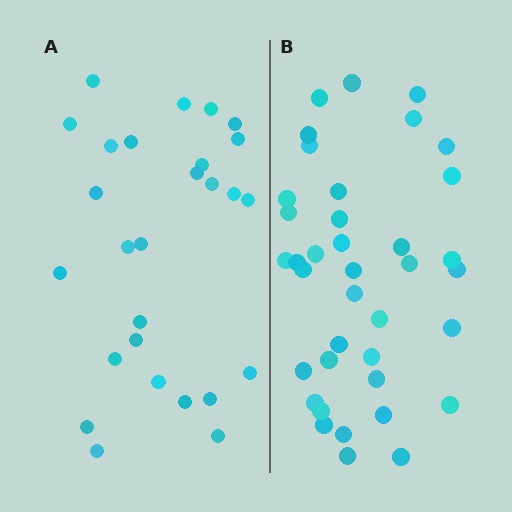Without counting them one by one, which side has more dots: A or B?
Region B (the right region) has more dots.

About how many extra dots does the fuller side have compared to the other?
Region B has roughly 12 or so more dots than region A.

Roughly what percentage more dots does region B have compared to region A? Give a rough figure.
About 40% more.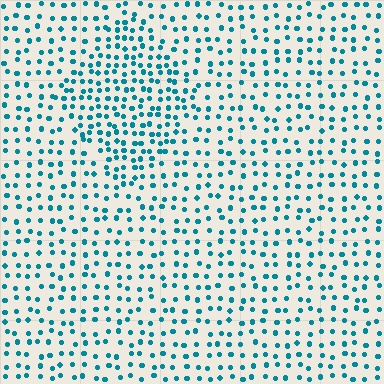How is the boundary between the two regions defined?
The boundary is defined by a change in element density (approximately 1.7x ratio). All elements are the same color, size, and shape.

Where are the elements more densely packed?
The elements are more densely packed inside the diamond boundary.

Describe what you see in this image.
The image contains small teal elements arranged at two different densities. A diamond-shaped region is visible where the elements are more densely packed than the surrounding area.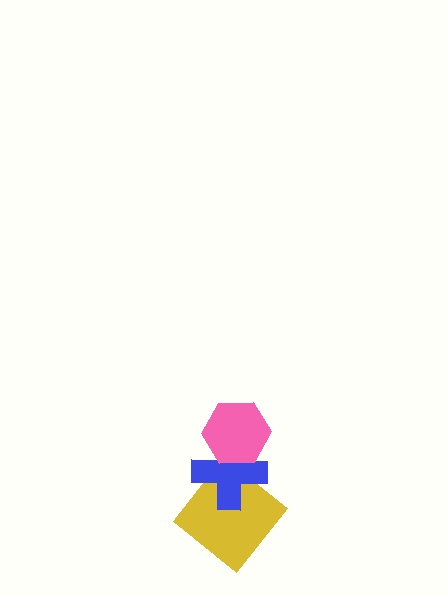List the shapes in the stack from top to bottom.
From top to bottom: the pink hexagon, the blue cross, the yellow diamond.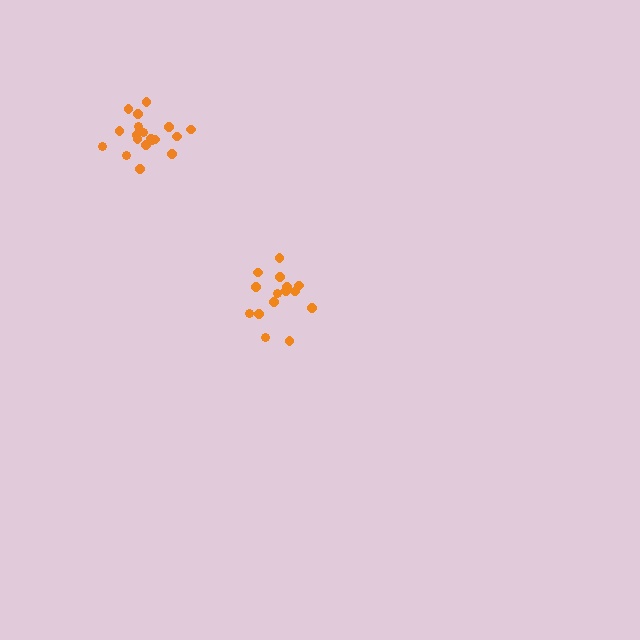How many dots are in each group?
Group 1: 15 dots, Group 2: 20 dots (35 total).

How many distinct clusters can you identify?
There are 2 distinct clusters.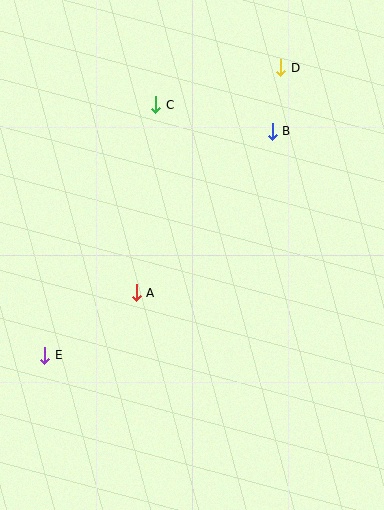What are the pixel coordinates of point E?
Point E is at (45, 355).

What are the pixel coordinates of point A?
Point A is at (136, 293).